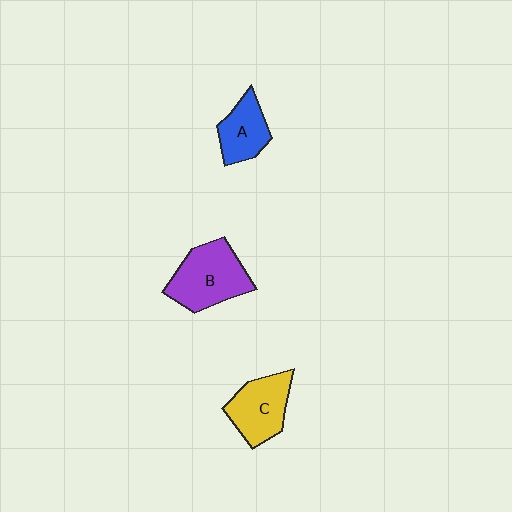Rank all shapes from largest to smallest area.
From largest to smallest: B (purple), C (yellow), A (blue).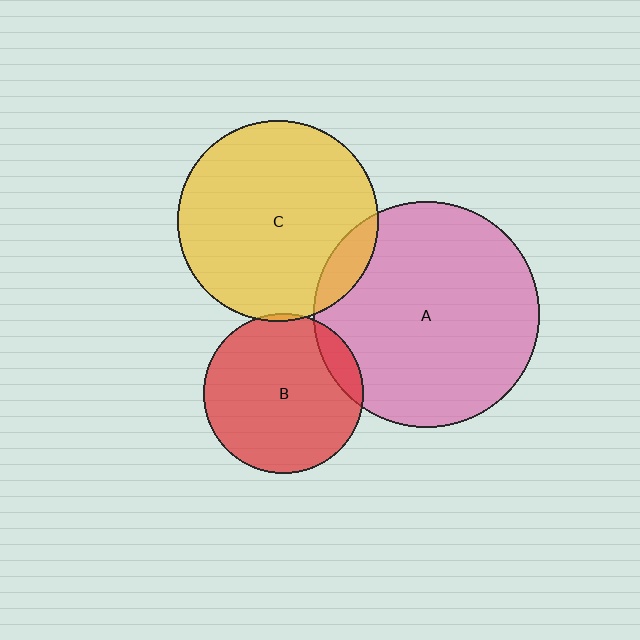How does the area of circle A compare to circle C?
Approximately 1.3 times.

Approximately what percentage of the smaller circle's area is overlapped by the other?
Approximately 10%.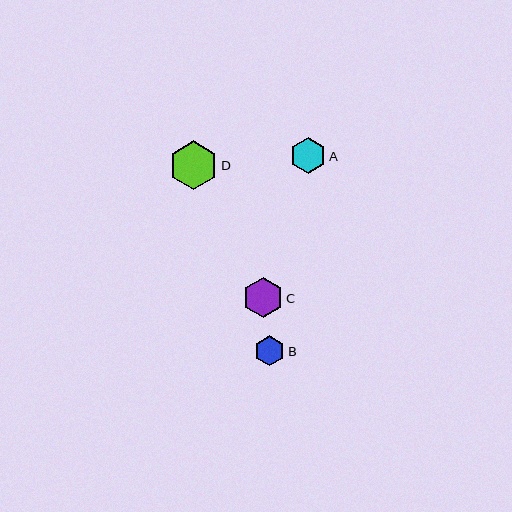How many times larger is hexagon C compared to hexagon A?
Hexagon C is approximately 1.1 times the size of hexagon A.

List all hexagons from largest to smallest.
From largest to smallest: D, C, A, B.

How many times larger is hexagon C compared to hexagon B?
Hexagon C is approximately 1.4 times the size of hexagon B.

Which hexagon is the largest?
Hexagon D is the largest with a size of approximately 49 pixels.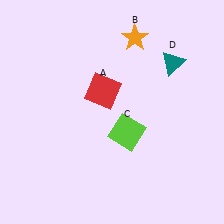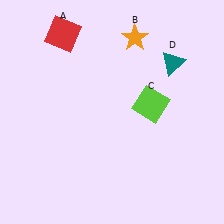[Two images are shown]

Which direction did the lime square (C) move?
The lime square (C) moved up.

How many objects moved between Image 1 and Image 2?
2 objects moved between the two images.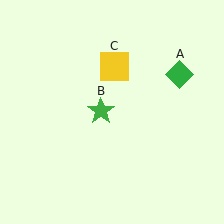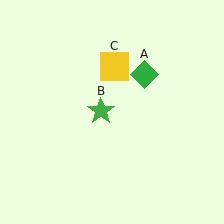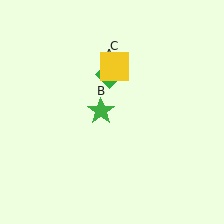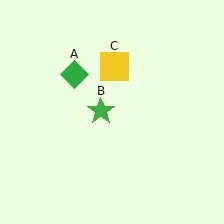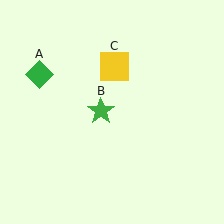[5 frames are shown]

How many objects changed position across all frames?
1 object changed position: green diamond (object A).